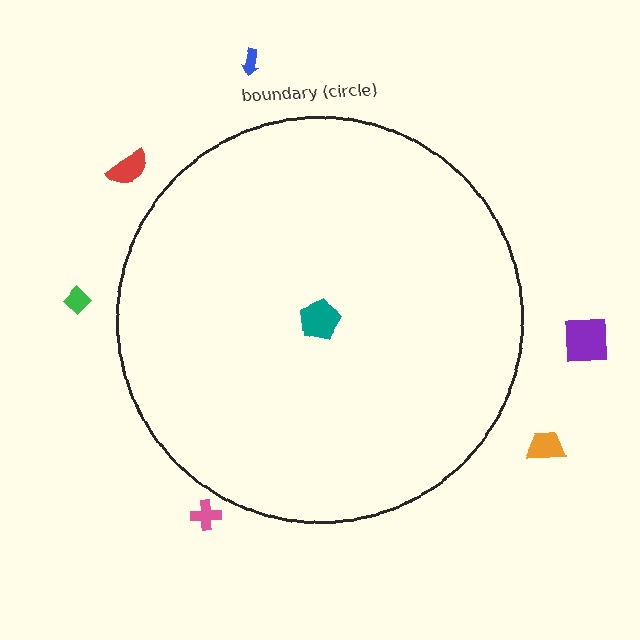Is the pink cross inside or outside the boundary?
Outside.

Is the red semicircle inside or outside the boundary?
Outside.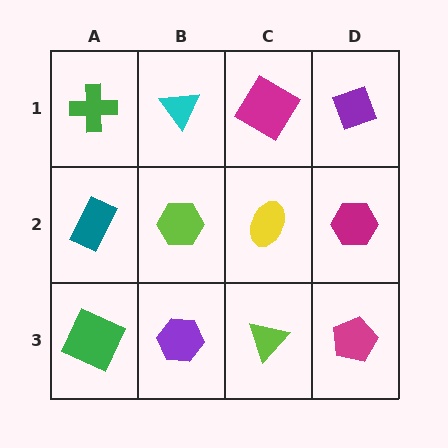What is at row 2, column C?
A yellow ellipse.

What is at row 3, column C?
A lime triangle.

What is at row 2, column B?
A lime hexagon.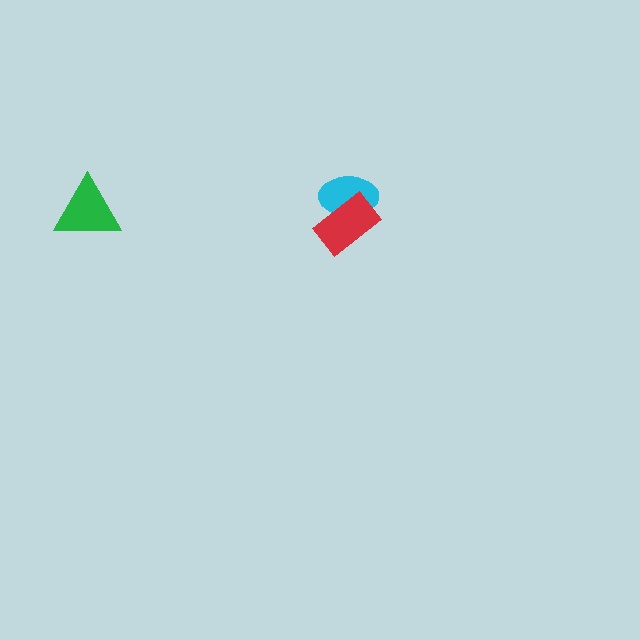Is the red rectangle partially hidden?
No, no other shape covers it.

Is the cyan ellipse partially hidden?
Yes, it is partially covered by another shape.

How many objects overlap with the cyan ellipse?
1 object overlaps with the cyan ellipse.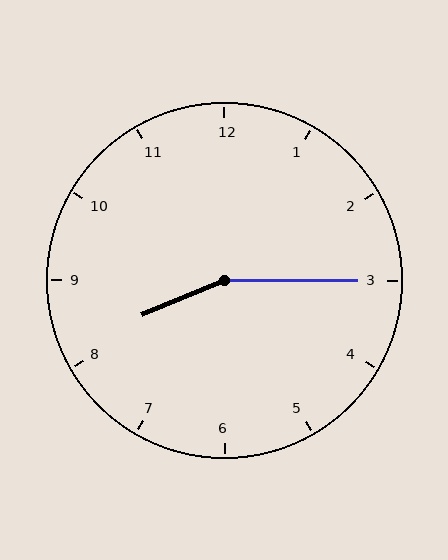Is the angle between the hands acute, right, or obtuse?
It is obtuse.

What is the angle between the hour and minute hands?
Approximately 158 degrees.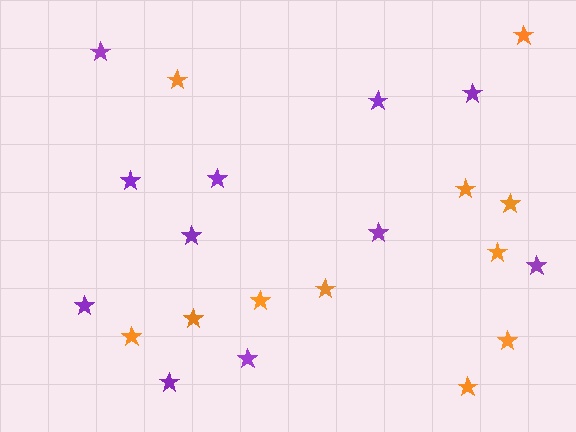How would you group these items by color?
There are 2 groups: one group of orange stars (11) and one group of purple stars (11).